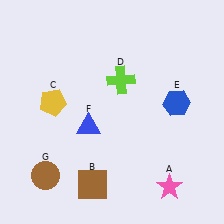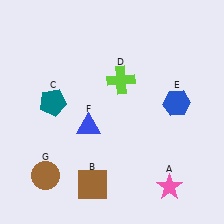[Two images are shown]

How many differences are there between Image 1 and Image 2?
There is 1 difference between the two images.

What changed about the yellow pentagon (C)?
In Image 1, C is yellow. In Image 2, it changed to teal.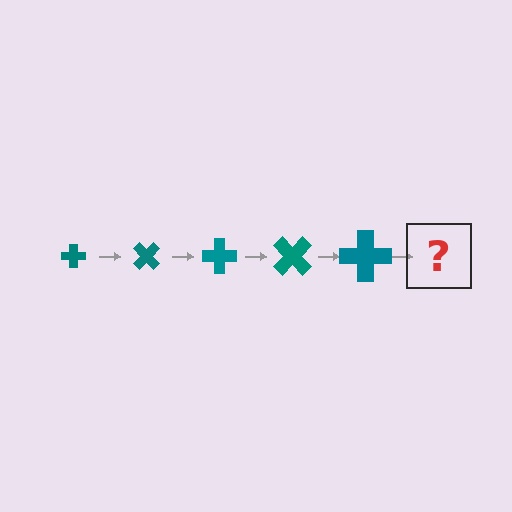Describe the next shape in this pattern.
It should be a cross, larger than the previous one and rotated 225 degrees from the start.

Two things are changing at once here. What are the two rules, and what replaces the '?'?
The two rules are that the cross grows larger each step and it rotates 45 degrees each step. The '?' should be a cross, larger than the previous one and rotated 225 degrees from the start.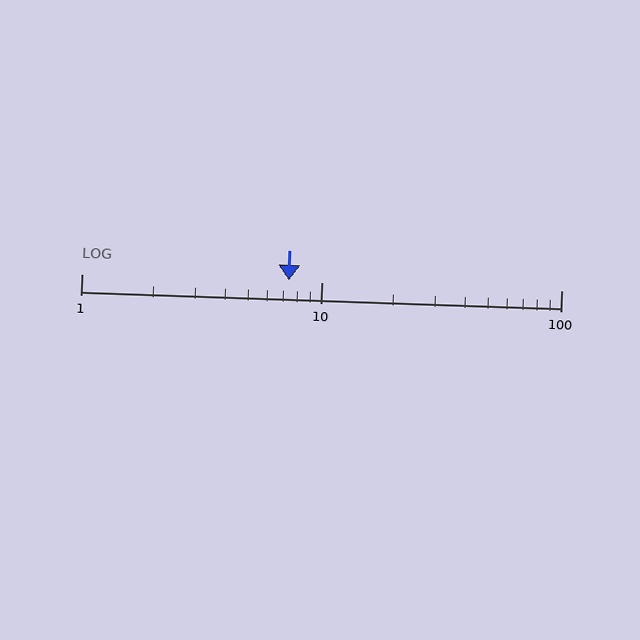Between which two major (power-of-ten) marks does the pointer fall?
The pointer is between 1 and 10.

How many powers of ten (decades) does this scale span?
The scale spans 2 decades, from 1 to 100.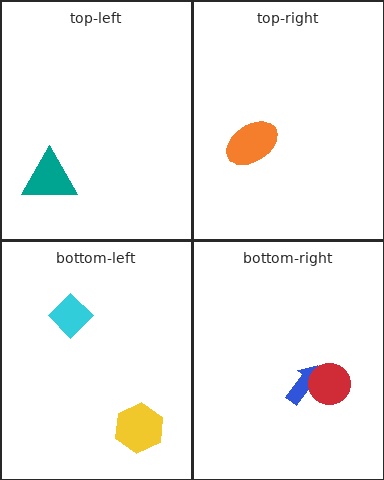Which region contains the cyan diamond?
The bottom-left region.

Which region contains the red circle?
The bottom-right region.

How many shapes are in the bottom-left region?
2.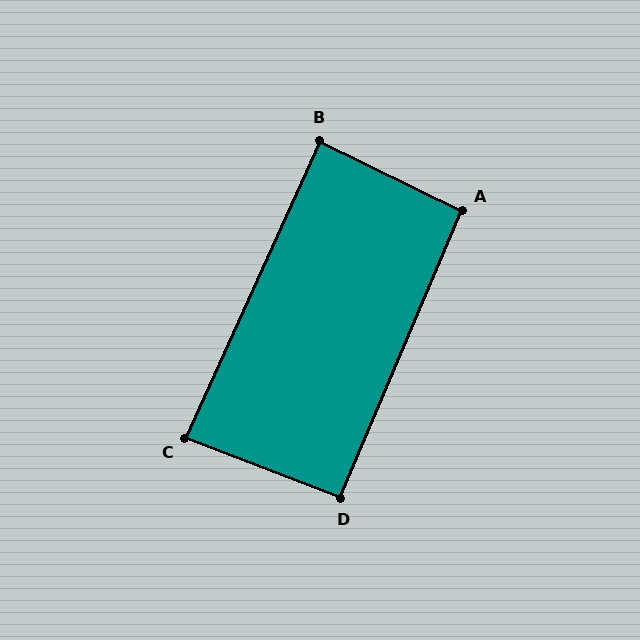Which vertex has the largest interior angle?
A, at approximately 93 degrees.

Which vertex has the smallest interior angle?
C, at approximately 87 degrees.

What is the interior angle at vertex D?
Approximately 92 degrees (approximately right).